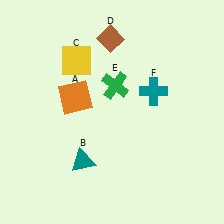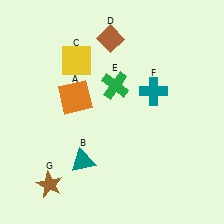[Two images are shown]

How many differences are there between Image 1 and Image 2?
There is 1 difference between the two images.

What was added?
A brown star (G) was added in Image 2.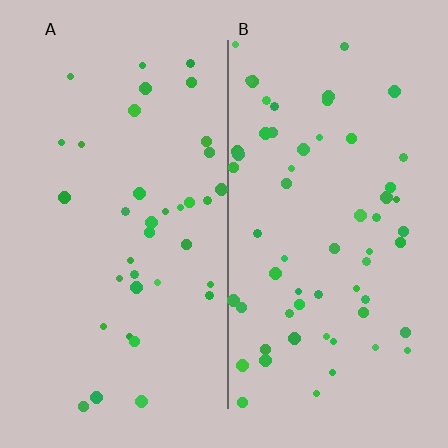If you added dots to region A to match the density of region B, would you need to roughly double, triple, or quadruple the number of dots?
Approximately double.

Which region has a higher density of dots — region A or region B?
B (the right).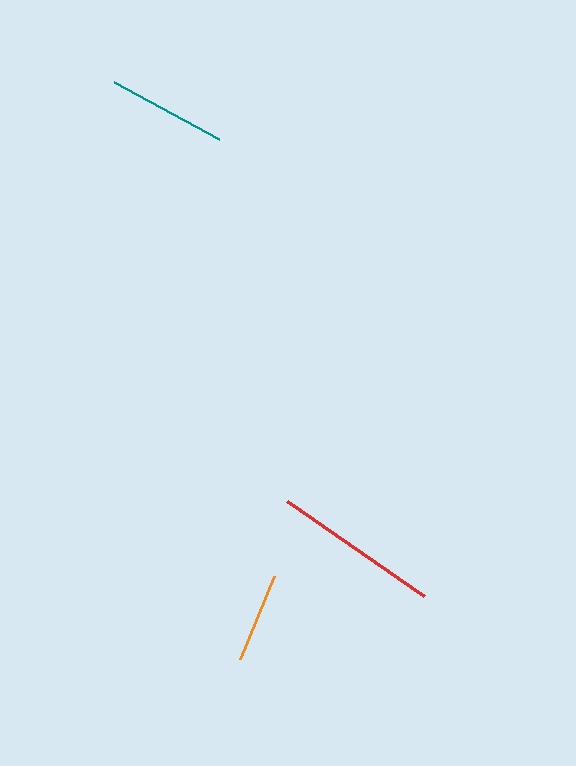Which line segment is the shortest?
The orange line is the shortest at approximately 90 pixels.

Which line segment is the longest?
The red line is the longest at approximately 167 pixels.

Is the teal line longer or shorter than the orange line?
The teal line is longer than the orange line.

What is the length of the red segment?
The red segment is approximately 167 pixels long.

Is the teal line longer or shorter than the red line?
The red line is longer than the teal line.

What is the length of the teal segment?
The teal segment is approximately 119 pixels long.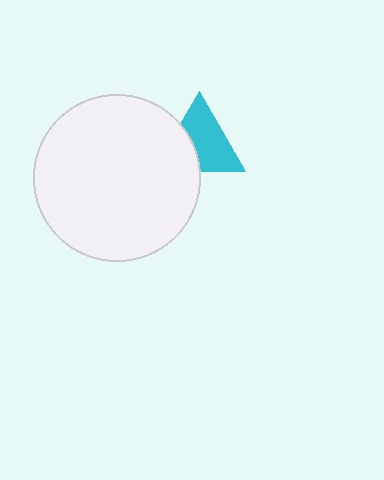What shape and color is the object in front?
The object in front is a white circle.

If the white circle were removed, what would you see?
You would see the complete cyan triangle.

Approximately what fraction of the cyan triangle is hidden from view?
Roughly 35% of the cyan triangle is hidden behind the white circle.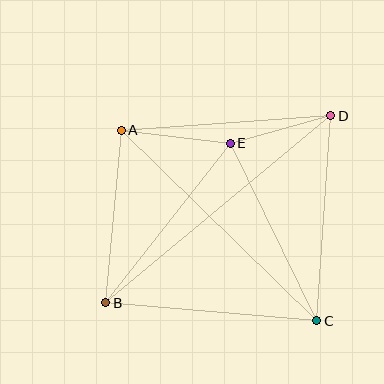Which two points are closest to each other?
Points D and E are closest to each other.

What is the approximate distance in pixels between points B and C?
The distance between B and C is approximately 212 pixels.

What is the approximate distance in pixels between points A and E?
The distance between A and E is approximately 110 pixels.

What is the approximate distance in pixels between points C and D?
The distance between C and D is approximately 205 pixels.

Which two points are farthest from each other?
Points B and D are farthest from each other.